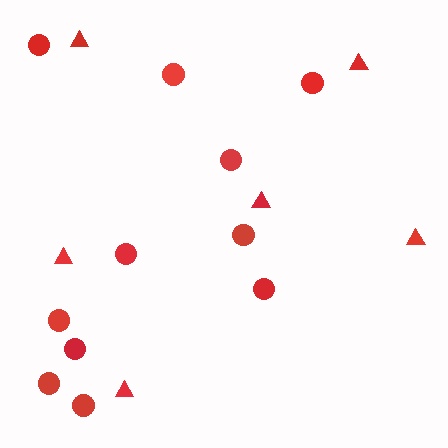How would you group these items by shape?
There are 2 groups: one group of circles (11) and one group of triangles (6).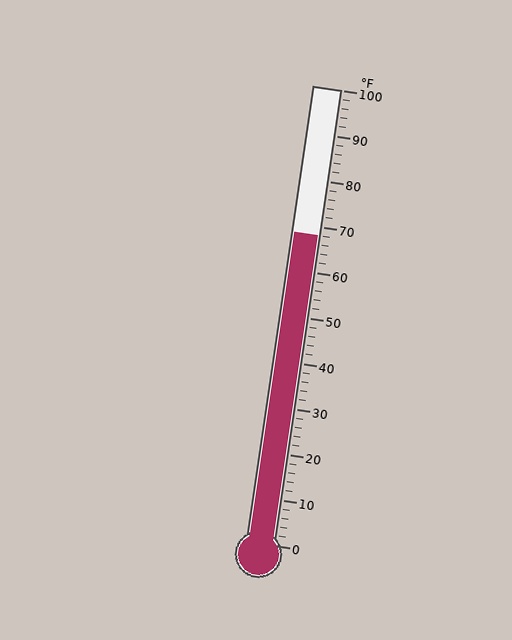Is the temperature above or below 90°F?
The temperature is below 90°F.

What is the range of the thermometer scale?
The thermometer scale ranges from 0°F to 100°F.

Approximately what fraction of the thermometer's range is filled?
The thermometer is filled to approximately 70% of its range.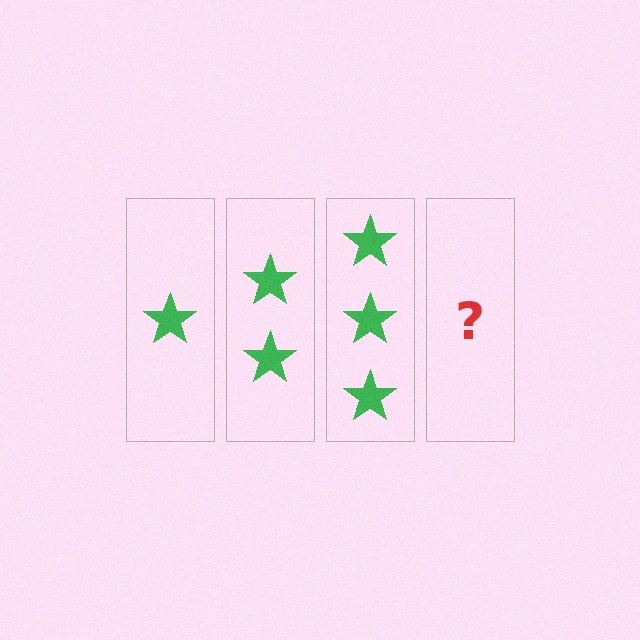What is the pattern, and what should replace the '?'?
The pattern is that each step adds one more star. The '?' should be 4 stars.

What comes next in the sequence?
The next element should be 4 stars.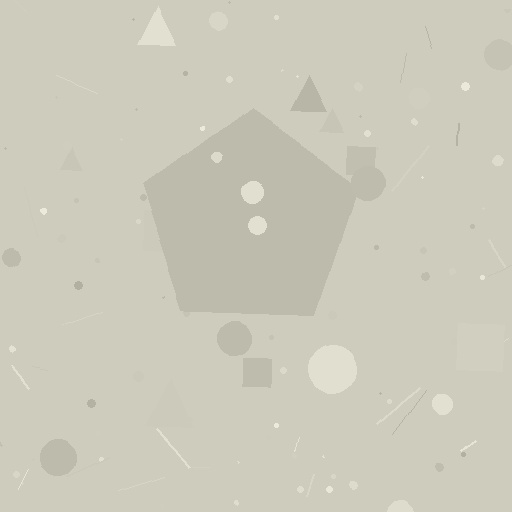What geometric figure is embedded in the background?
A pentagon is embedded in the background.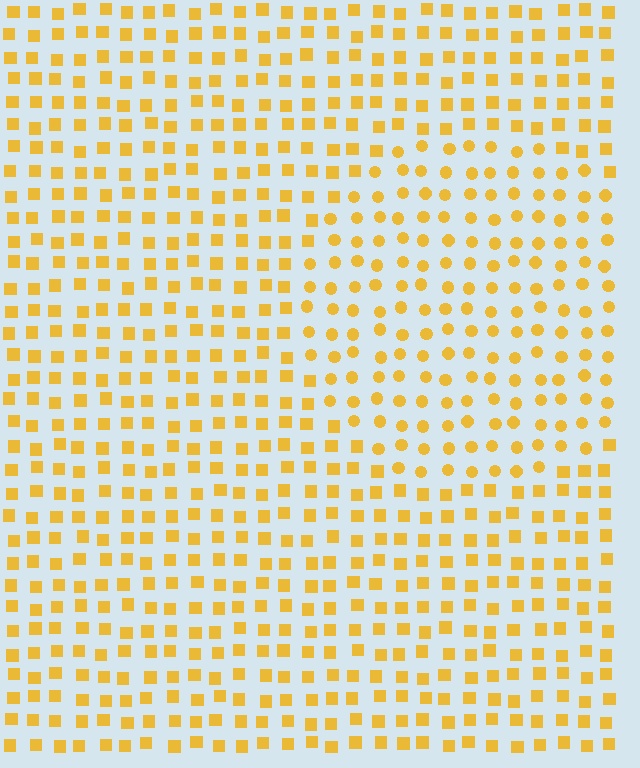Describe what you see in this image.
The image is filled with small yellow elements arranged in a uniform grid. A circle-shaped region contains circles, while the surrounding area contains squares. The boundary is defined purely by the change in element shape.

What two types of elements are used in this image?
The image uses circles inside the circle region and squares outside it.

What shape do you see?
I see a circle.